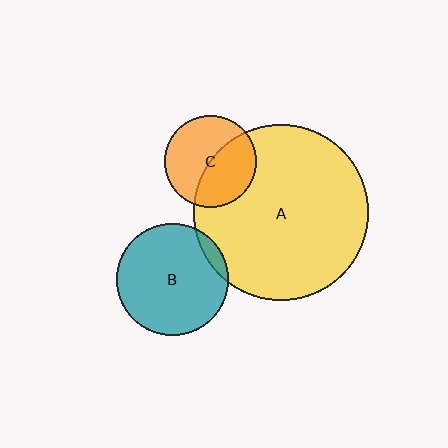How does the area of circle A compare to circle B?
Approximately 2.4 times.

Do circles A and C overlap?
Yes.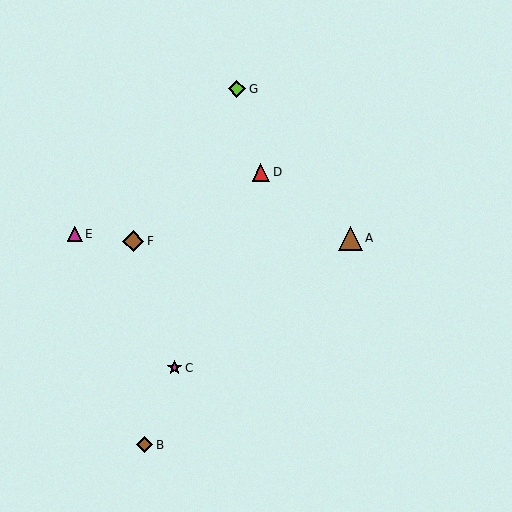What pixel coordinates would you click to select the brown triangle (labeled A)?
Click at (350, 238) to select the brown triangle A.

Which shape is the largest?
The brown triangle (labeled A) is the largest.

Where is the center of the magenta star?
The center of the magenta star is at (175, 368).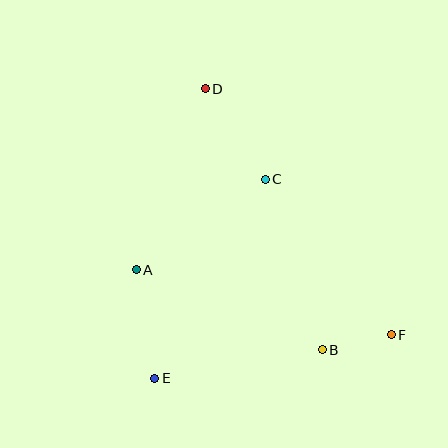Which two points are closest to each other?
Points B and F are closest to each other.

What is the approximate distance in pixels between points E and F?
The distance between E and F is approximately 241 pixels.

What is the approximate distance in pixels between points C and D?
The distance between C and D is approximately 109 pixels.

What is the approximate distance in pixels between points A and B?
The distance between A and B is approximately 202 pixels.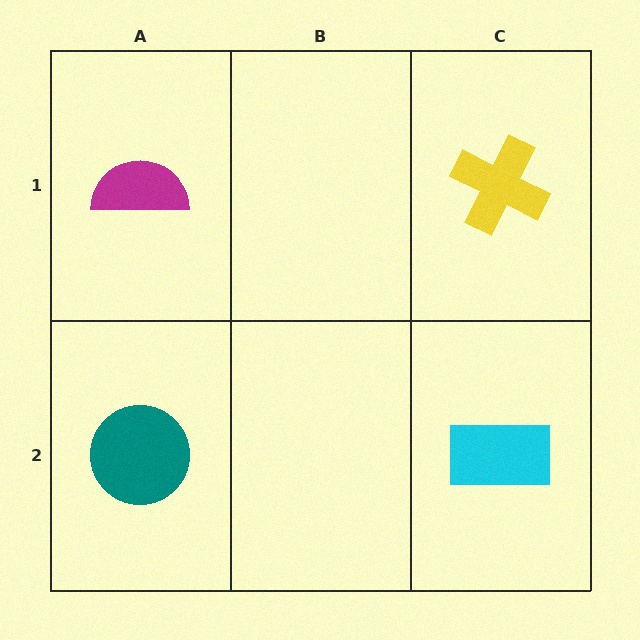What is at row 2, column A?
A teal circle.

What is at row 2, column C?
A cyan rectangle.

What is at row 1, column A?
A magenta semicircle.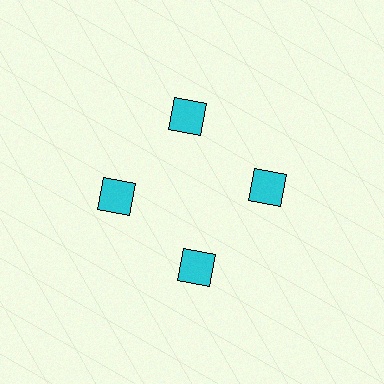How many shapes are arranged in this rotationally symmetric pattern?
There are 4 shapes, arranged in 4 groups of 1.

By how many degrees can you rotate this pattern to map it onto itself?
The pattern maps onto itself every 90 degrees of rotation.